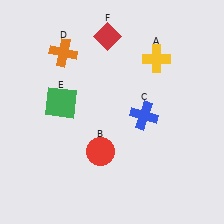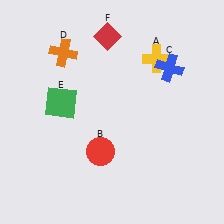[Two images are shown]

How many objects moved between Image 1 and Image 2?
1 object moved between the two images.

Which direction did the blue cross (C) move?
The blue cross (C) moved up.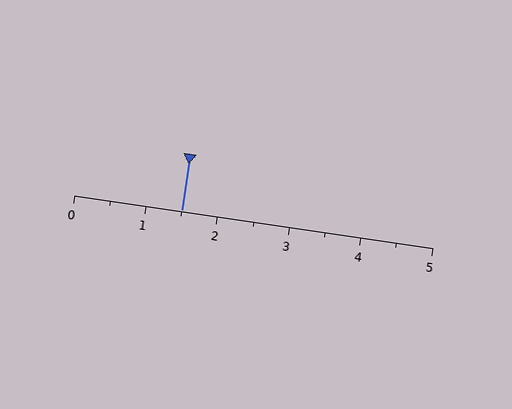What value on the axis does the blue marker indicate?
The marker indicates approximately 1.5.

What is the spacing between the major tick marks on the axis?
The major ticks are spaced 1 apart.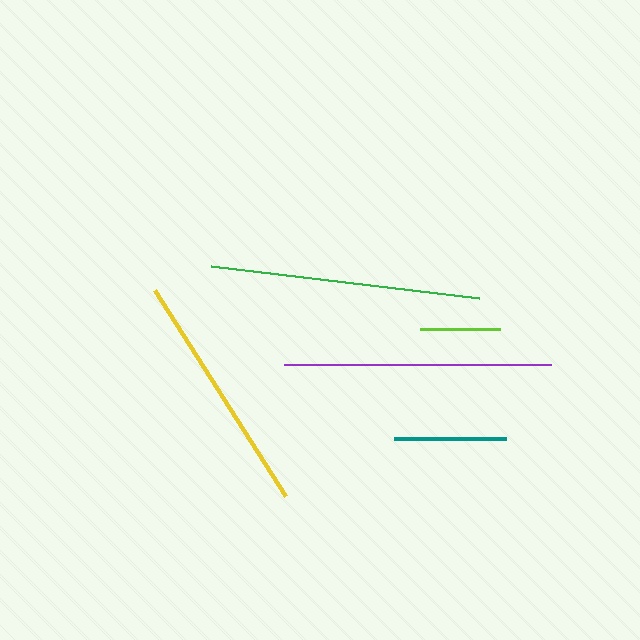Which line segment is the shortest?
The lime line is the shortest at approximately 80 pixels.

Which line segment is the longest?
The green line is the longest at approximately 269 pixels.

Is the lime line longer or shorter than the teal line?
The teal line is longer than the lime line.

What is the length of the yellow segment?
The yellow segment is approximately 244 pixels long.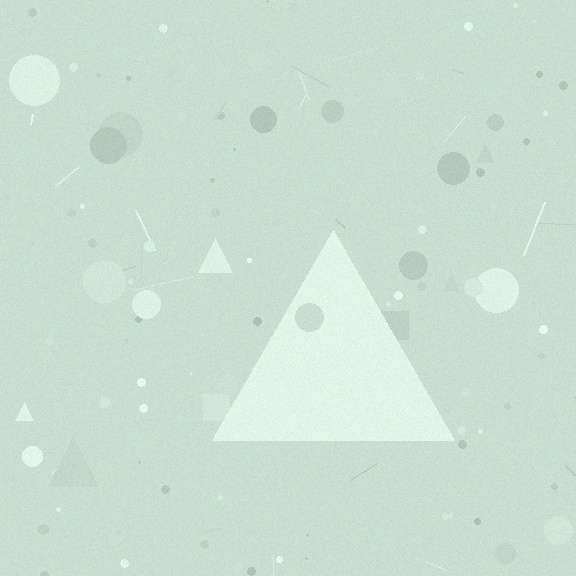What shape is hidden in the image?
A triangle is hidden in the image.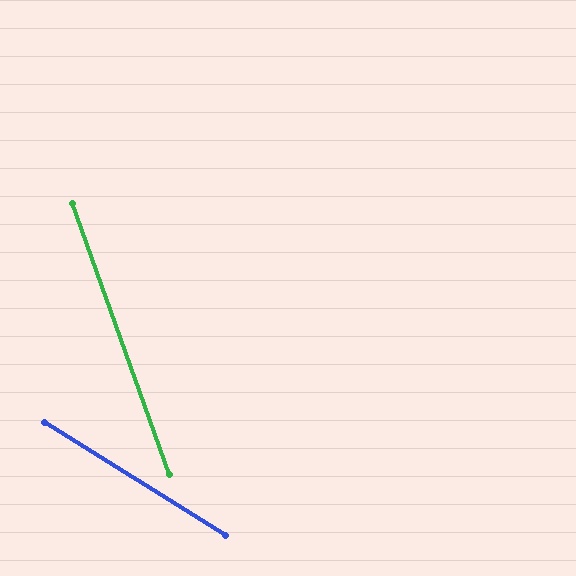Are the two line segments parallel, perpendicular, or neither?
Neither parallel nor perpendicular — they differ by about 38°.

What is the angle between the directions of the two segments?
Approximately 38 degrees.